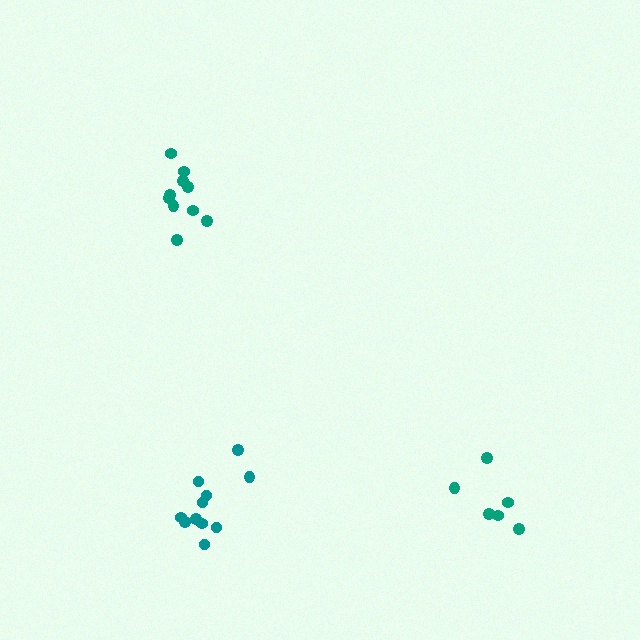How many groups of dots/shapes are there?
There are 3 groups.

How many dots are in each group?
Group 1: 6 dots, Group 2: 10 dots, Group 3: 11 dots (27 total).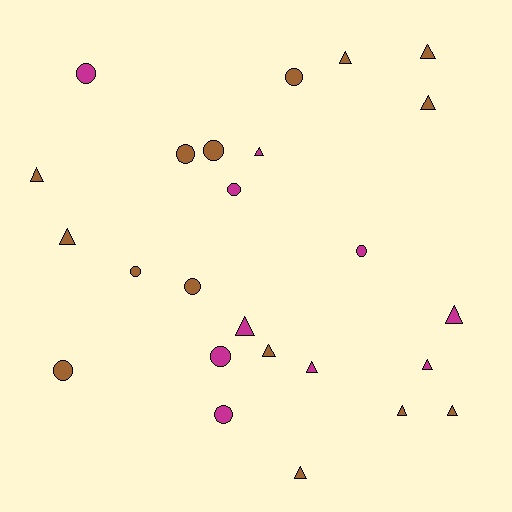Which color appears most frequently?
Brown, with 15 objects.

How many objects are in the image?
There are 25 objects.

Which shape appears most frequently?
Triangle, with 14 objects.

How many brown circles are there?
There are 6 brown circles.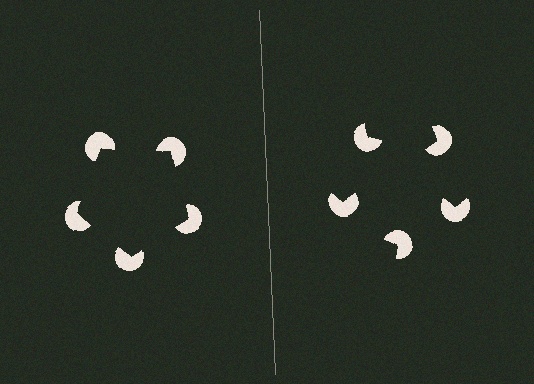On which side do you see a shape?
An illusory pentagon appears on the left side. On the right side the wedge cuts are rotated, so no coherent shape forms.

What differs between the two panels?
The pac-man discs are positioned identically on both sides; only the wedge orientations differ. On the left they align to a pentagon; on the right they are misaligned.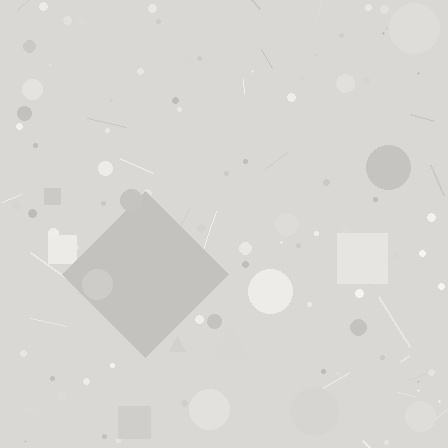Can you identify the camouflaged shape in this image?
The camouflaged shape is a diamond.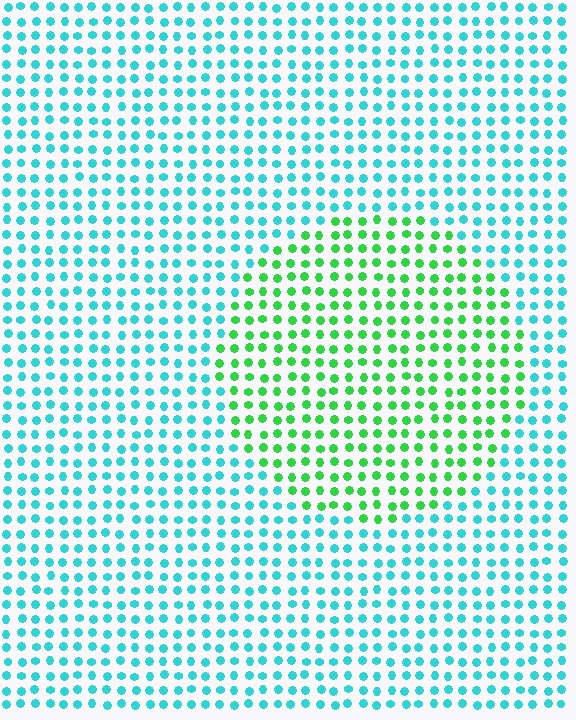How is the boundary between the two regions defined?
The boundary is defined purely by a slight shift in hue (about 52 degrees). Spacing, size, and orientation are identical on both sides.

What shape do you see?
I see a circle.